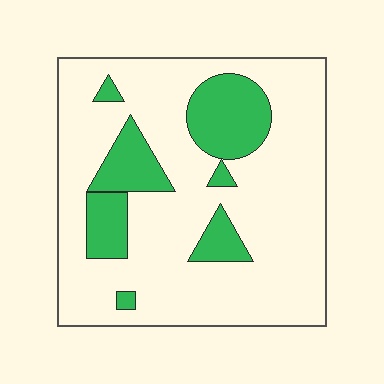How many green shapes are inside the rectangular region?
7.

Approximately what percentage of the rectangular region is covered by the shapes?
Approximately 20%.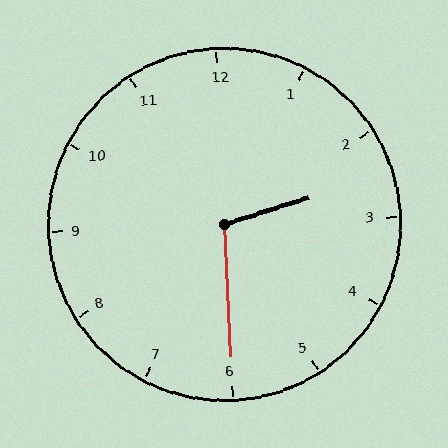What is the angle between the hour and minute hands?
Approximately 105 degrees.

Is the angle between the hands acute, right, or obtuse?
It is obtuse.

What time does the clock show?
2:30.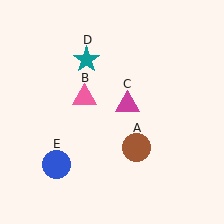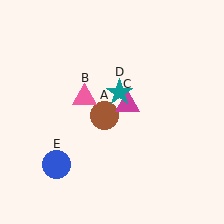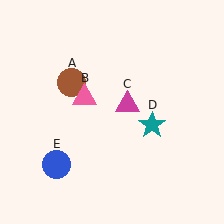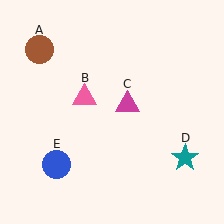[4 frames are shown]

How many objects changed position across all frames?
2 objects changed position: brown circle (object A), teal star (object D).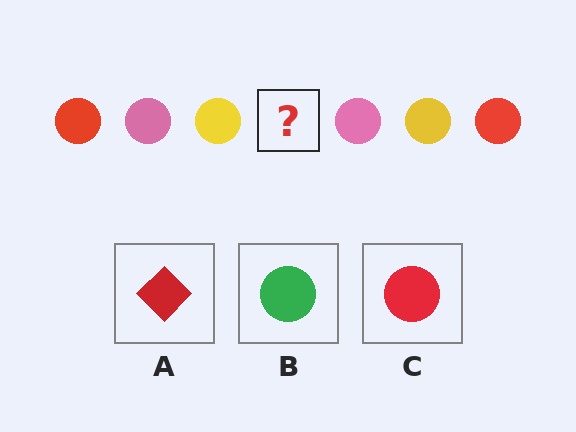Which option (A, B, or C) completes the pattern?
C.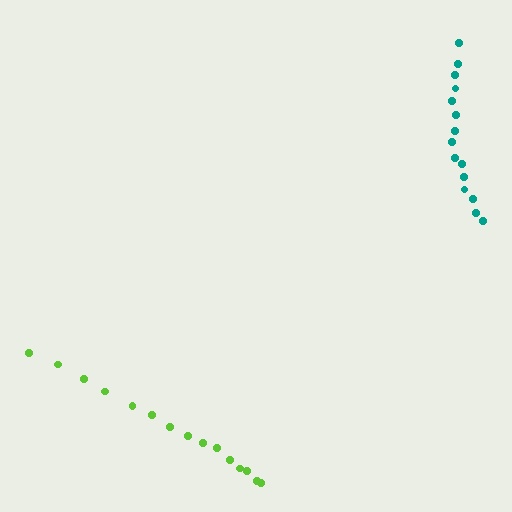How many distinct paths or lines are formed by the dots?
There are 2 distinct paths.